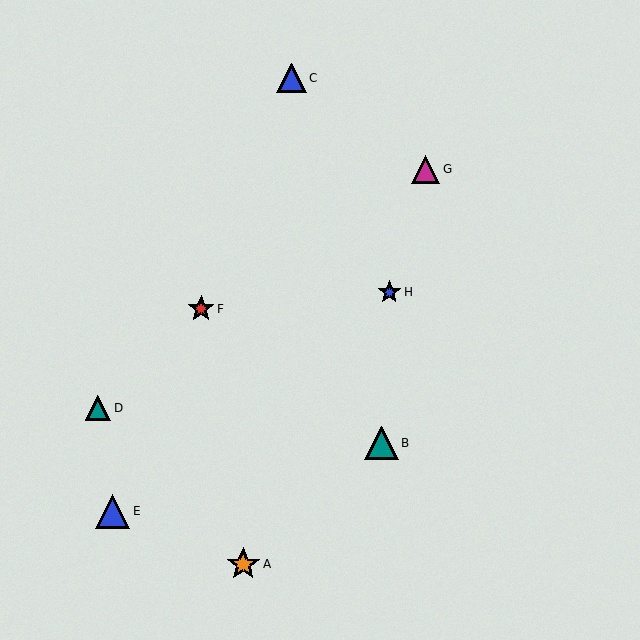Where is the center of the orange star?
The center of the orange star is at (243, 564).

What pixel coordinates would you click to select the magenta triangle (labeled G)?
Click at (425, 169) to select the magenta triangle G.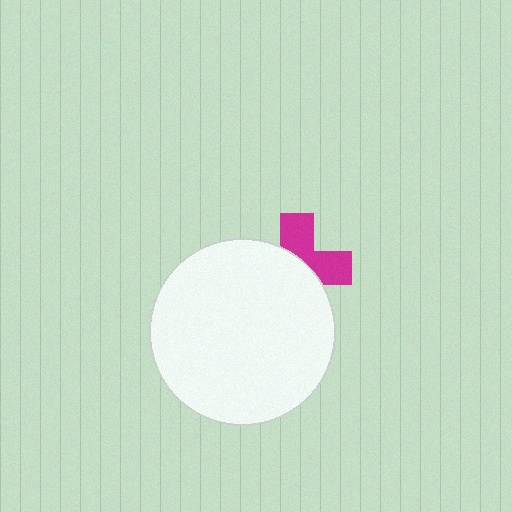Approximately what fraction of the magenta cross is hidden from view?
Roughly 58% of the magenta cross is hidden behind the white circle.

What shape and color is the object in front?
The object in front is a white circle.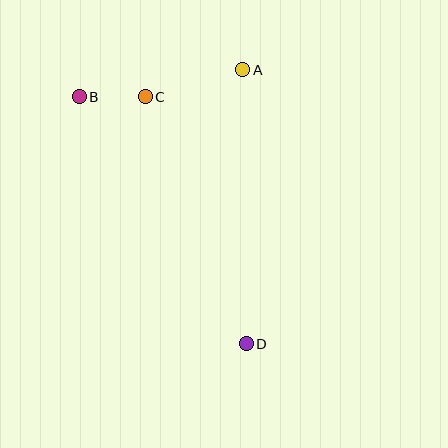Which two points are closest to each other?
Points B and C are closest to each other.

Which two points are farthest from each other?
Points B and D are farthest from each other.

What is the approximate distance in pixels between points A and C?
The distance between A and C is approximately 101 pixels.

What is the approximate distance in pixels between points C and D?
The distance between C and D is approximately 266 pixels.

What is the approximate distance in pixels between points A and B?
The distance between A and B is approximately 166 pixels.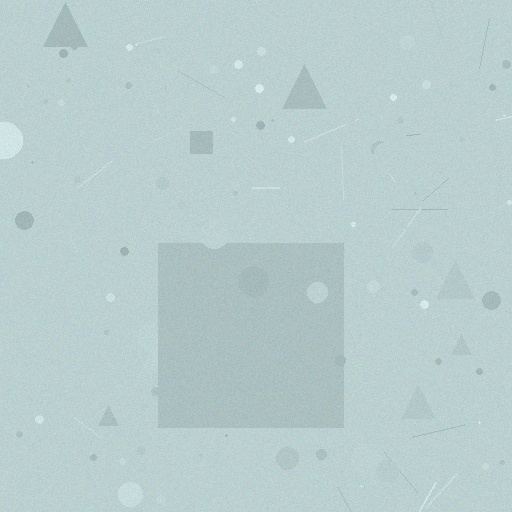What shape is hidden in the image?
A square is hidden in the image.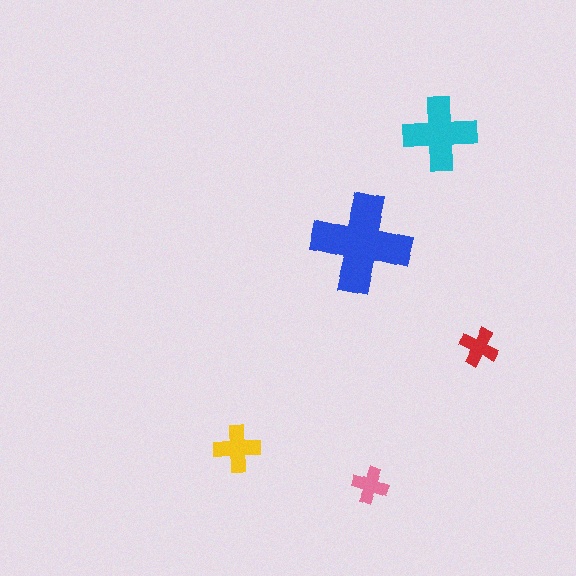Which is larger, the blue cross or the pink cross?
The blue one.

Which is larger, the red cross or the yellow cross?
The yellow one.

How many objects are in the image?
There are 5 objects in the image.